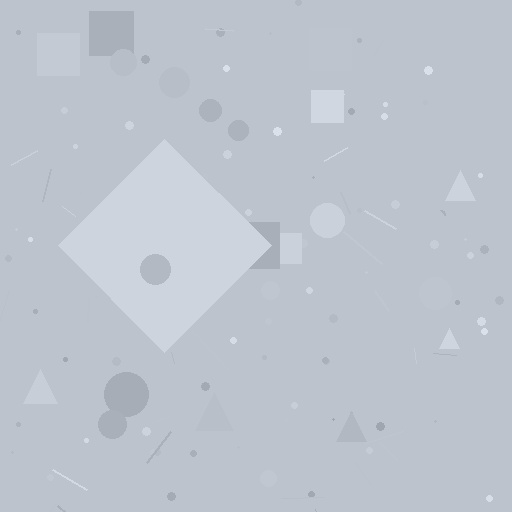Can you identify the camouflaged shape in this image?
The camouflaged shape is a diamond.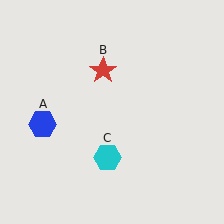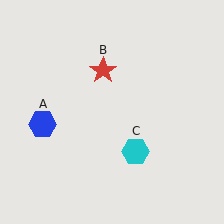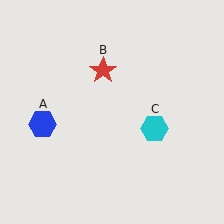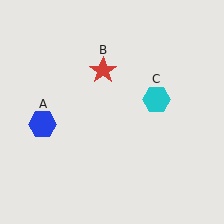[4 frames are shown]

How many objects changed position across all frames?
1 object changed position: cyan hexagon (object C).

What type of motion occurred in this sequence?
The cyan hexagon (object C) rotated counterclockwise around the center of the scene.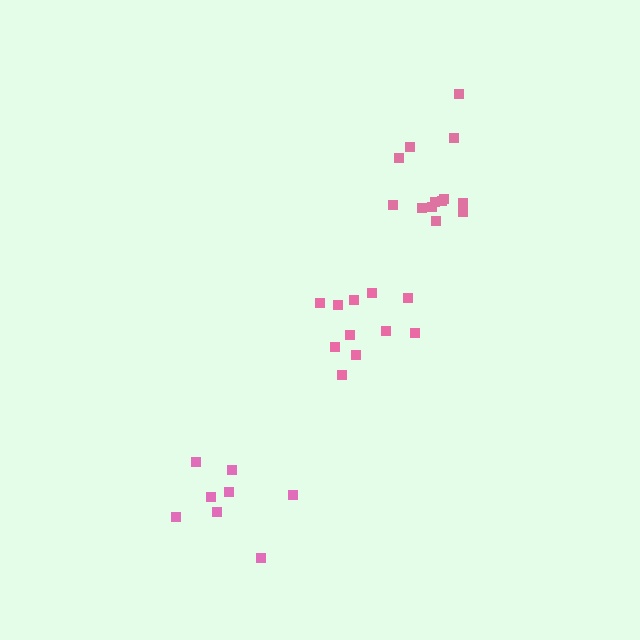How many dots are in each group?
Group 1: 11 dots, Group 2: 8 dots, Group 3: 13 dots (32 total).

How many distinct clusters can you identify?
There are 3 distinct clusters.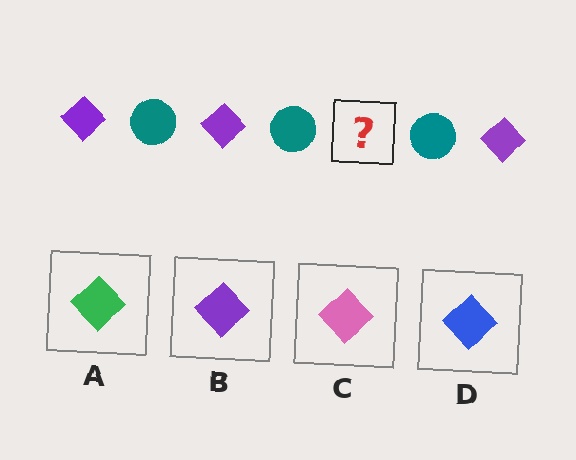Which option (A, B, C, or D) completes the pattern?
B.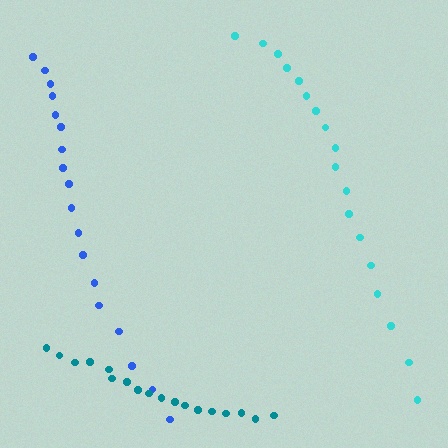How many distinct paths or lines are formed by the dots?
There are 3 distinct paths.